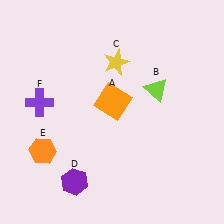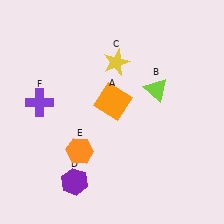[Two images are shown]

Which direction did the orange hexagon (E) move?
The orange hexagon (E) moved right.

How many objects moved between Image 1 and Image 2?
1 object moved between the two images.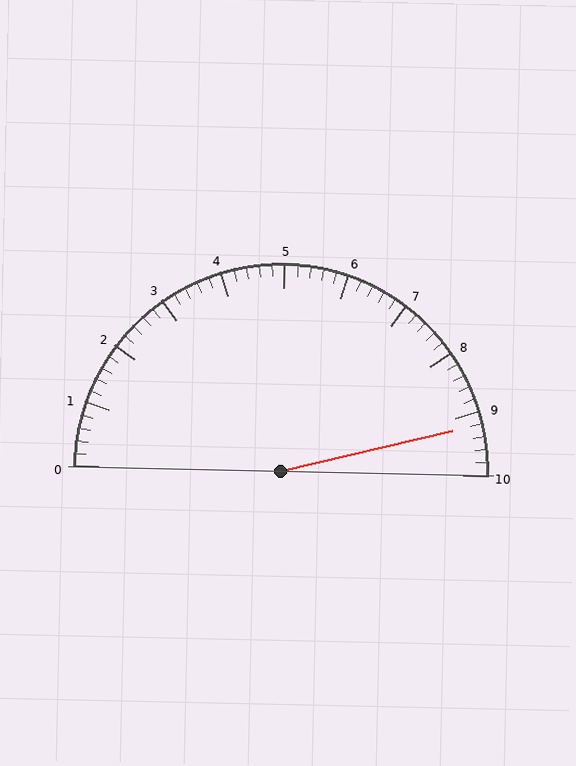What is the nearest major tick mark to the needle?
The nearest major tick mark is 9.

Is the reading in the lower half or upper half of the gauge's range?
The reading is in the upper half of the range (0 to 10).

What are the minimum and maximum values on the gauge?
The gauge ranges from 0 to 10.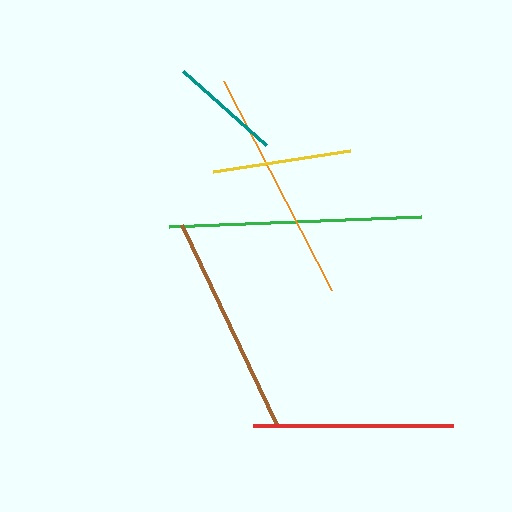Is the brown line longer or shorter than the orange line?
The orange line is longer than the brown line.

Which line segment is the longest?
The green line is the longest at approximately 253 pixels.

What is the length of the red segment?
The red segment is approximately 200 pixels long.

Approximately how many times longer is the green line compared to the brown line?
The green line is approximately 1.1 times the length of the brown line.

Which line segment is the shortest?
The teal line is the shortest at approximately 111 pixels.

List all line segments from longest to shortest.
From longest to shortest: green, orange, brown, red, yellow, teal.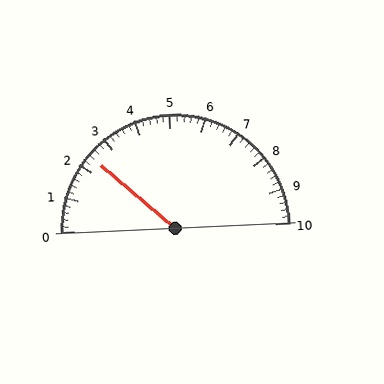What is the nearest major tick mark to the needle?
The nearest major tick mark is 2.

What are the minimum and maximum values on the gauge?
The gauge ranges from 0 to 10.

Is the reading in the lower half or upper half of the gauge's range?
The reading is in the lower half of the range (0 to 10).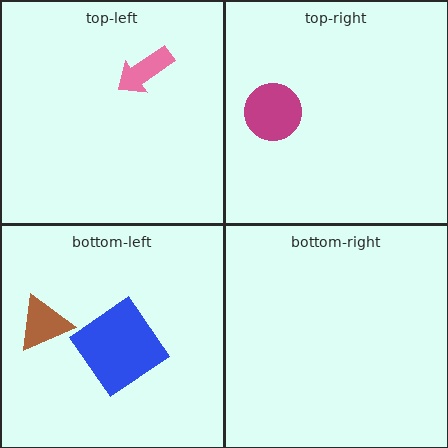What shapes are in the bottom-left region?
The brown triangle, the blue diamond.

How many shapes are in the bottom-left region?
2.